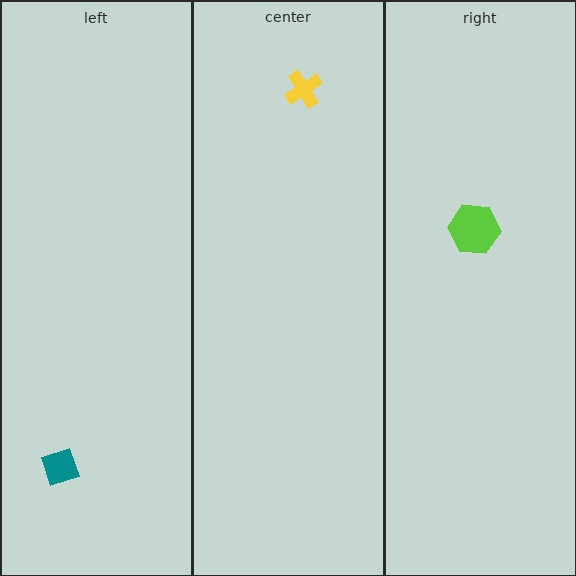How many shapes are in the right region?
1.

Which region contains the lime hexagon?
The right region.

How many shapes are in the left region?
1.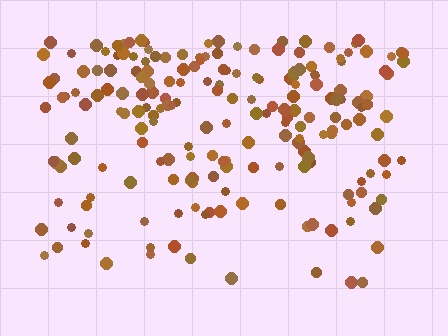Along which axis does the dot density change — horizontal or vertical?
Vertical.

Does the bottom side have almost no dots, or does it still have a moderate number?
Still a moderate number, just noticeably fewer than the top.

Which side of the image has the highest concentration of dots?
The top.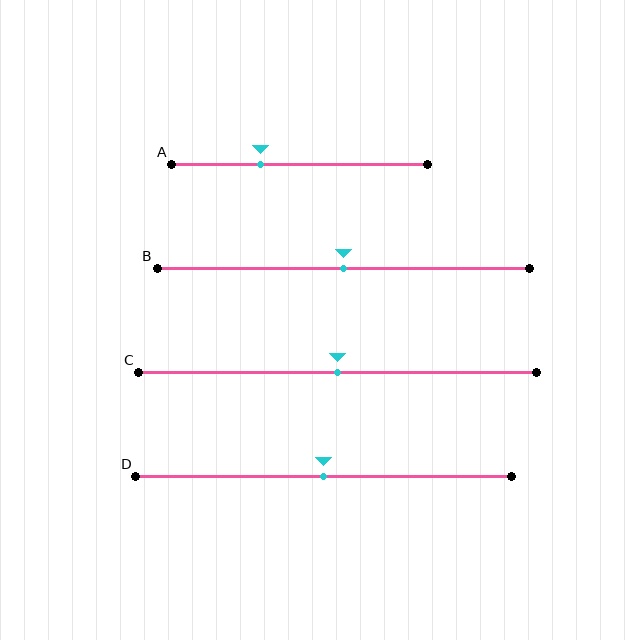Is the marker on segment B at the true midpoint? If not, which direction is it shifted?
Yes, the marker on segment B is at the true midpoint.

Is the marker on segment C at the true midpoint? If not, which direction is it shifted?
Yes, the marker on segment C is at the true midpoint.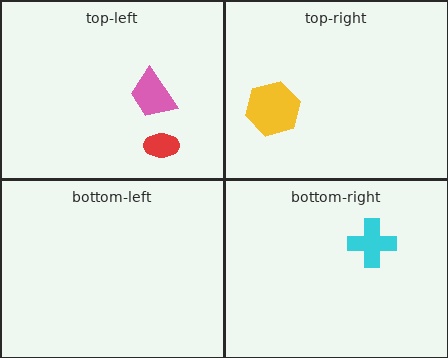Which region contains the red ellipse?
The top-left region.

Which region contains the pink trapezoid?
The top-left region.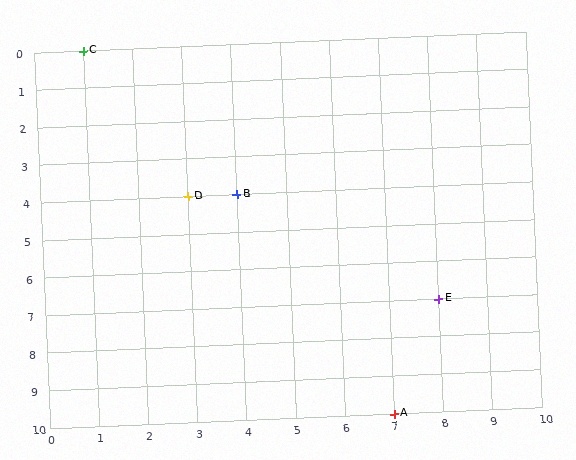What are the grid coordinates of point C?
Point C is at grid coordinates (1, 0).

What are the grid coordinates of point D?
Point D is at grid coordinates (3, 4).